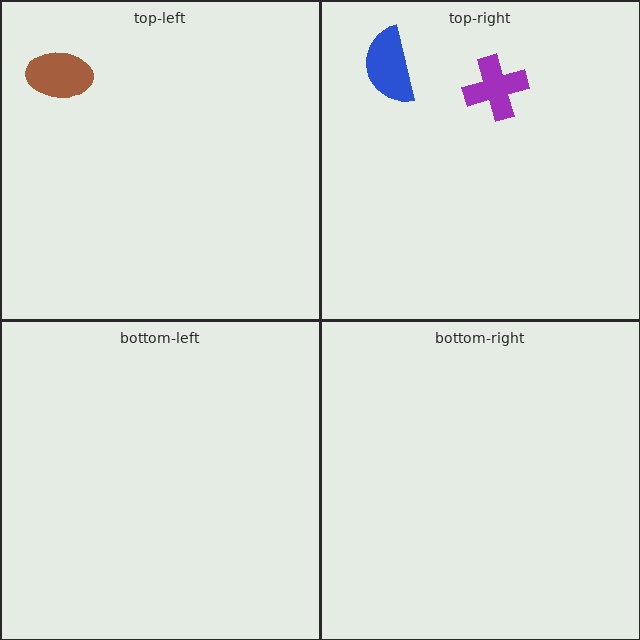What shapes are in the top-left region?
The brown ellipse.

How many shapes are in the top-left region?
1.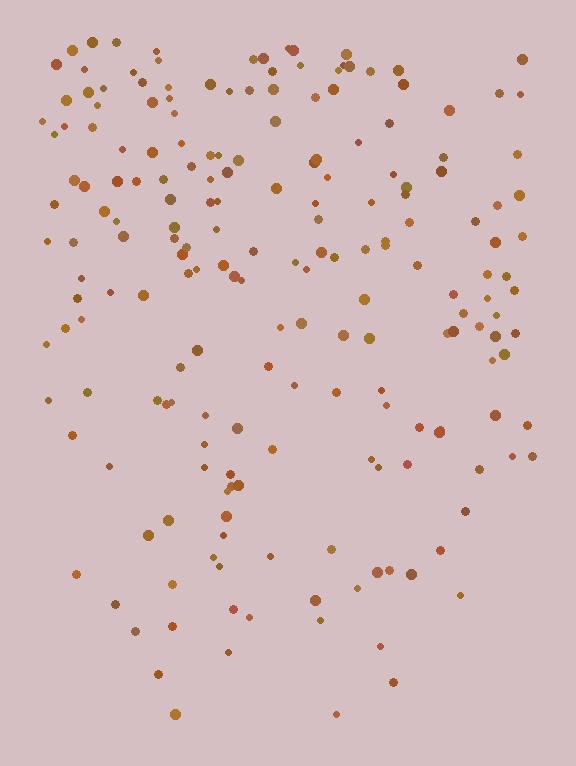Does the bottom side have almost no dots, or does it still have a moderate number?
Still a moderate number, just noticeably fewer than the top.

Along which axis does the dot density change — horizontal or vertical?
Vertical.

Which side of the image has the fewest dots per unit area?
The bottom.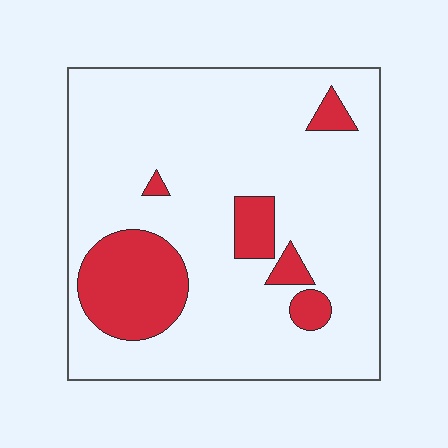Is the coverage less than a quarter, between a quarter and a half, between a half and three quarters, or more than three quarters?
Less than a quarter.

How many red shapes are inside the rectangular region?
6.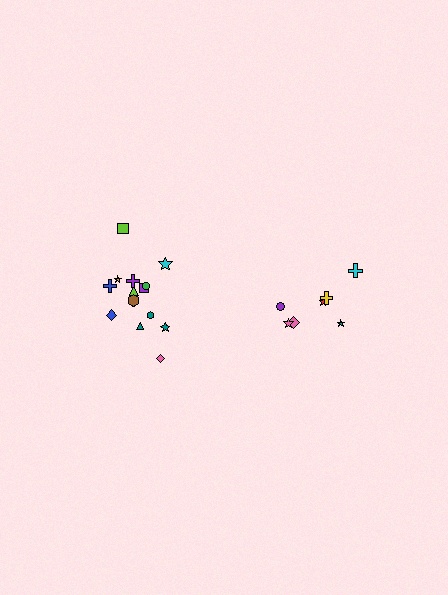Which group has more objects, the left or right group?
The left group.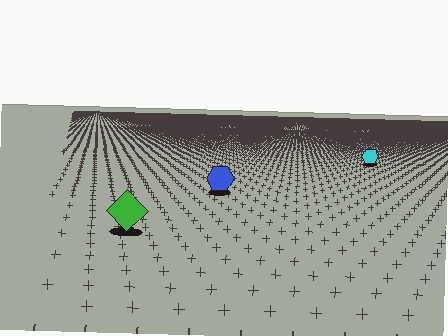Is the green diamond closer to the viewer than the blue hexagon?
Yes. The green diamond is closer — you can tell from the texture gradient: the ground texture is coarser near it.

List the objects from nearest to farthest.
From nearest to farthest: the green diamond, the blue hexagon, the cyan hexagon.